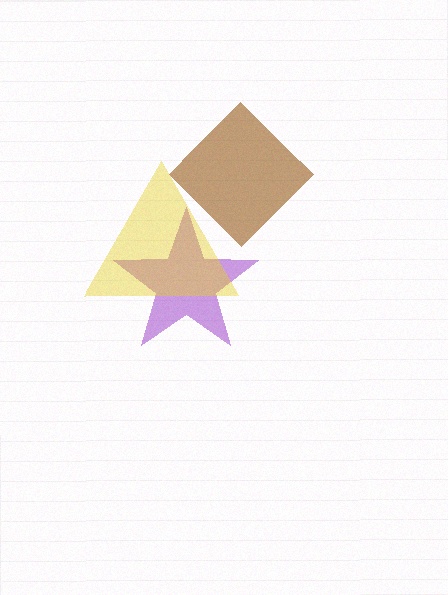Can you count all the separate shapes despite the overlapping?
Yes, there are 3 separate shapes.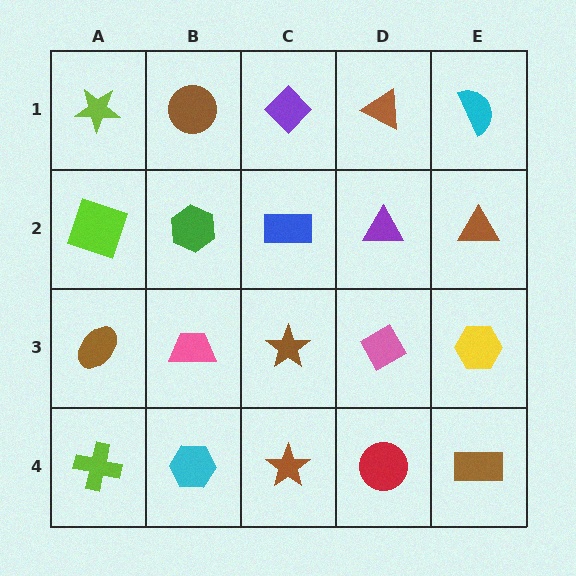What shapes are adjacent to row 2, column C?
A purple diamond (row 1, column C), a brown star (row 3, column C), a green hexagon (row 2, column B), a purple triangle (row 2, column D).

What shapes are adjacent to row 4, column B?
A pink trapezoid (row 3, column B), a lime cross (row 4, column A), a brown star (row 4, column C).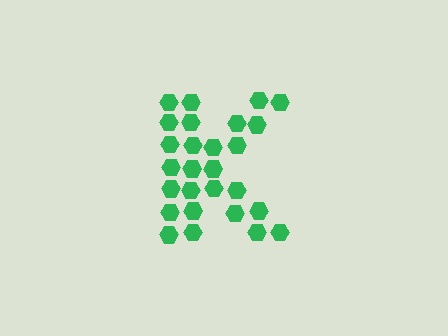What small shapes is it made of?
It is made of small hexagons.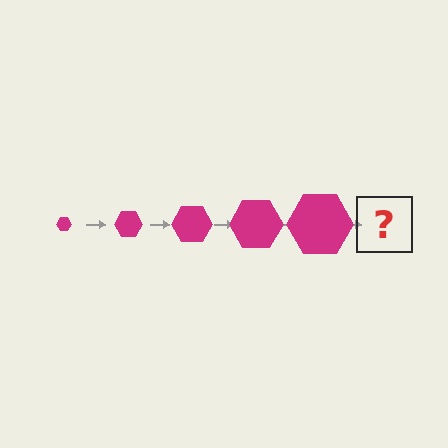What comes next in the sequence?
The next element should be a magenta hexagon, larger than the previous one.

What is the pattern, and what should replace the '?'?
The pattern is that the hexagon gets progressively larger each step. The '?' should be a magenta hexagon, larger than the previous one.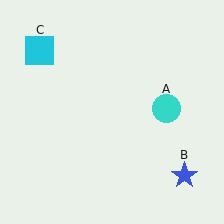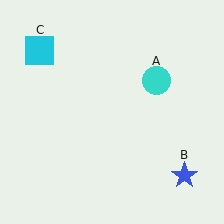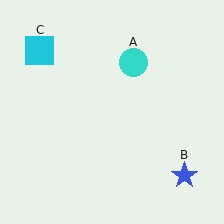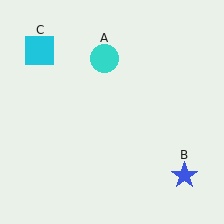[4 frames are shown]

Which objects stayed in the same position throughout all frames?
Blue star (object B) and cyan square (object C) remained stationary.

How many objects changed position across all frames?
1 object changed position: cyan circle (object A).